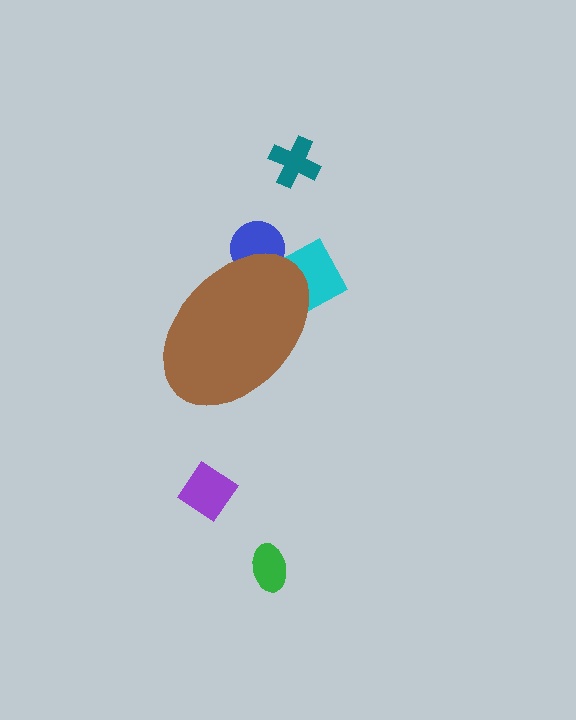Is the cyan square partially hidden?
Yes, the cyan square is partially hidden behind the brown ellipse.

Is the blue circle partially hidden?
Yes, the blue circle is partially hidden behind the brown ellipse.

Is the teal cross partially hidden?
No, the teal cross is fully visible.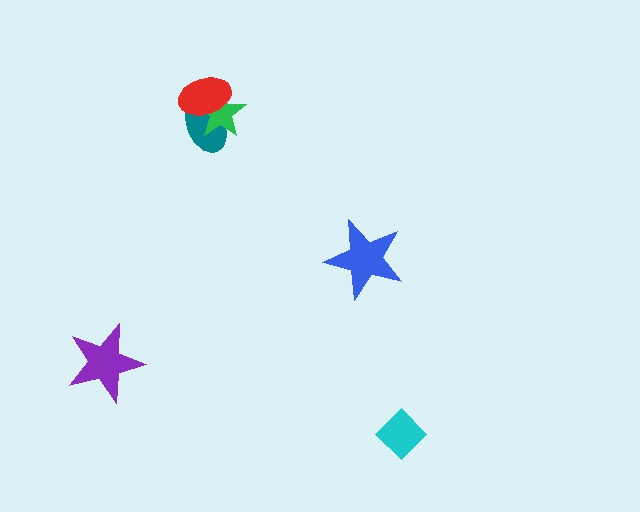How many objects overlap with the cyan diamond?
0 objects overlap with the cyan diamond.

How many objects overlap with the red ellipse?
2 objects overlap with the red ellipse.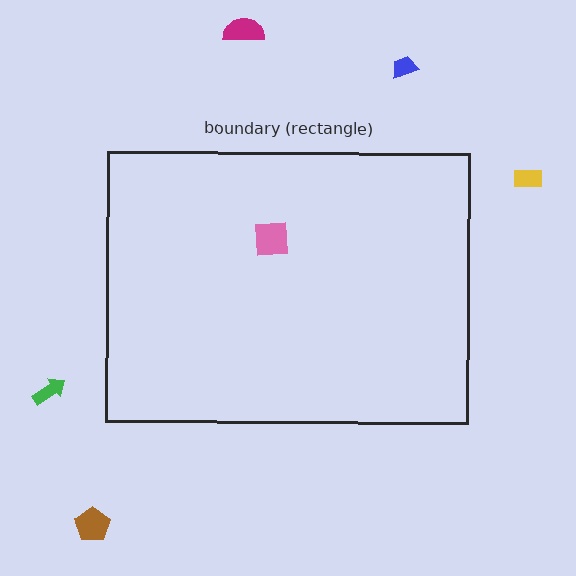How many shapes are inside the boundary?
1 inside, 5 outside.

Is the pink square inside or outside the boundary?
Inside.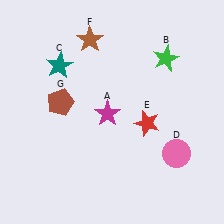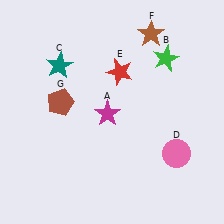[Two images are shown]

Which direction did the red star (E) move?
The red star (E) moved up.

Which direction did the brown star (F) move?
The brown star (F) moved right.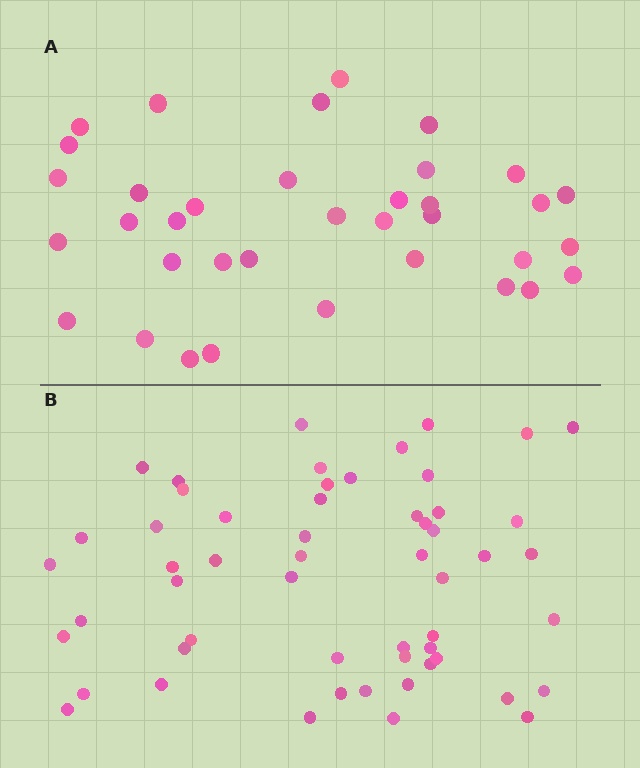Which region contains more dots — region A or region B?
Region B (the bottom region) has more dots.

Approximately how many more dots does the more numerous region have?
Region B has approximately 20 more dots than region A.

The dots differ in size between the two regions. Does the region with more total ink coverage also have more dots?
No. Region A has more total ink coverage because its dots are larger, but region B actually contains more individual dots. Total area can be misleading — the number of items is what matters here.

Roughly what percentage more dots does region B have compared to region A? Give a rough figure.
About 55% more.